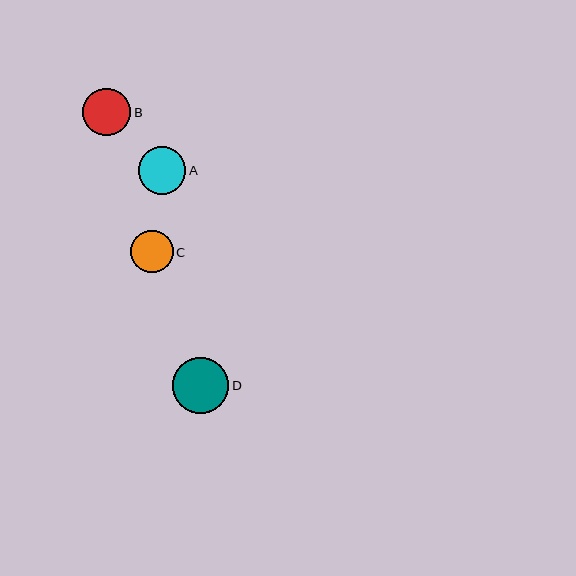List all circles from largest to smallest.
From largest to smallest: D, B, A, C.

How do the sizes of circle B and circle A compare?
Circle B and circle A are approximately the same size.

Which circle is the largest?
Circle D is the largest with a size of approximately 56 pixels.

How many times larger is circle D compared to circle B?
Circle D is approximately 1.2 times the size of circle B.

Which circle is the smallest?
Circle C is the smallest with a size of approximately 42 pixels.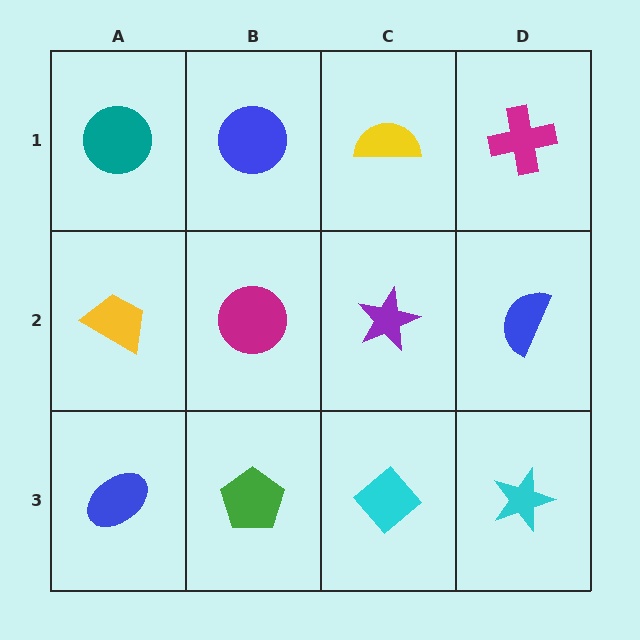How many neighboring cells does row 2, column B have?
4.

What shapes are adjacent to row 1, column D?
A blue semicircle (row 2, column D), a yellow semicircle (row 1, column C).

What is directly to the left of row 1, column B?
A teal circle.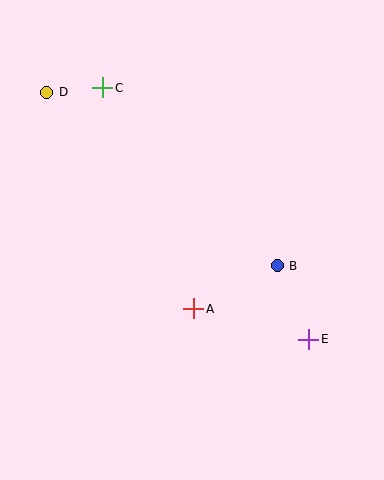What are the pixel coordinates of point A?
Point A is at (194, 309).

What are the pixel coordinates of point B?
Point B is at (277, 266).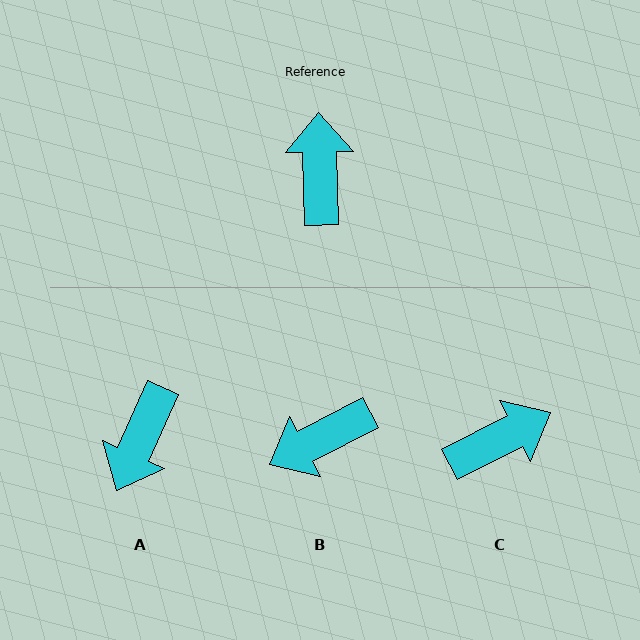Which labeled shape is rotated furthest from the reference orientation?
A, about 154 degrees away.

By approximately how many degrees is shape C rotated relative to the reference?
Approximately 64 degrees clockwise.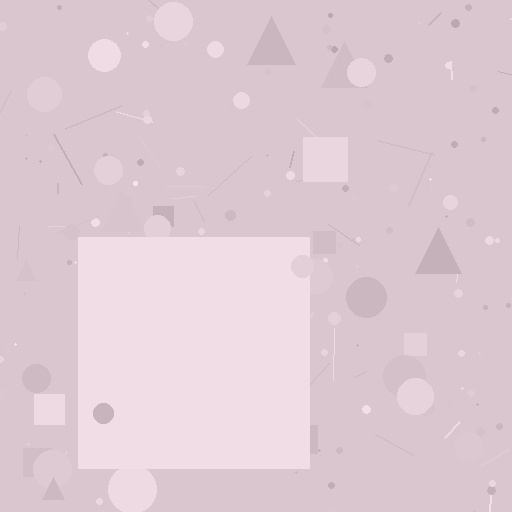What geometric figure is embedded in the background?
A square is embedded in the background.